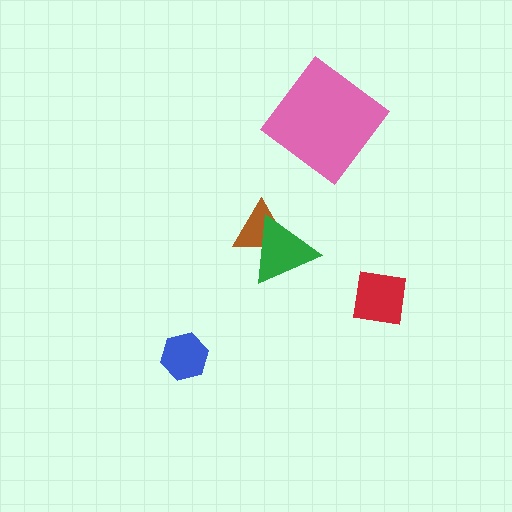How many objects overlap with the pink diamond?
0 objects overlap with the pink diamond.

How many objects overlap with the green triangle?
1 object overlaps with the green triangle.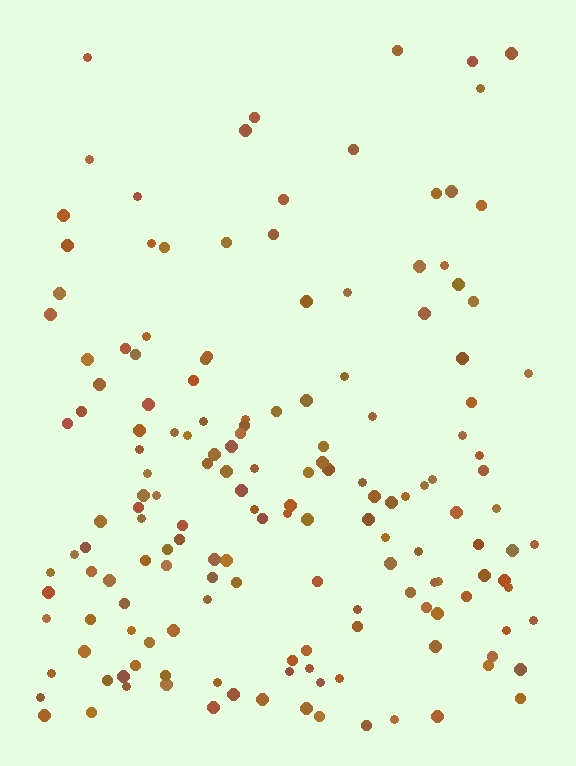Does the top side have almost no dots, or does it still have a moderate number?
Still a moderate number, just noticeably fewer than the bottom.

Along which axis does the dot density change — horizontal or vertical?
Vertical.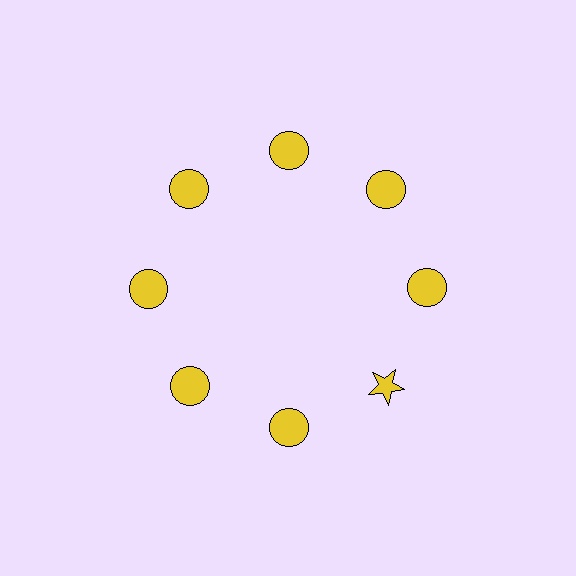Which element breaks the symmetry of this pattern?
The yellow star at roughly the 4 o'clock position breaks the symmetry. All other shapes are yellow circles.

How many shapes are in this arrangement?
There are 8 shapes arranged in a ring pattern.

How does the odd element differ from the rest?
It has a different shape: star instead of circle.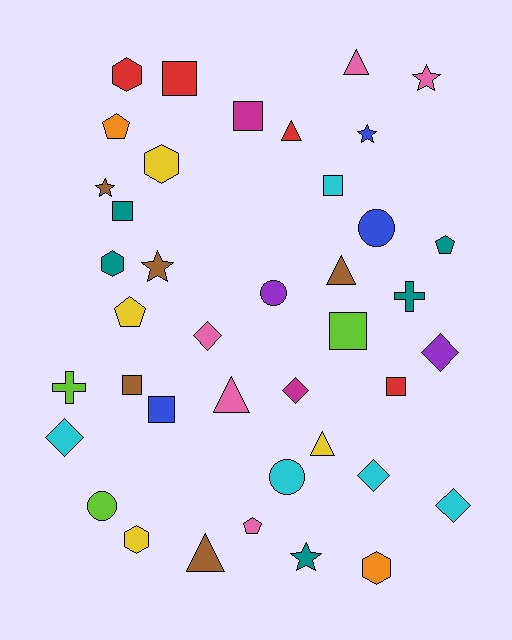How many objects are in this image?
There are 40 objects.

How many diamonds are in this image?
There are 6 diamonds.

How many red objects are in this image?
There are 4 red objects.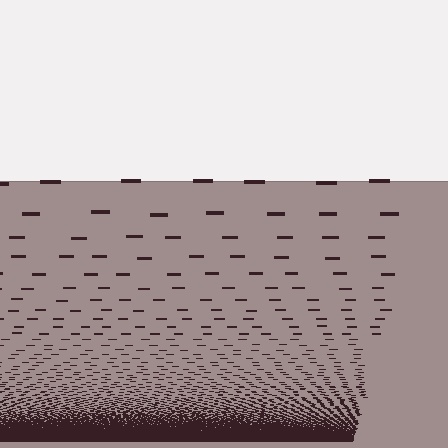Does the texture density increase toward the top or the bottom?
Density increases toward the bottom.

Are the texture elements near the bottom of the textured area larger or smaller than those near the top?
Smaller. The gradient is inverted — elements near the bottom are smaller and denser.